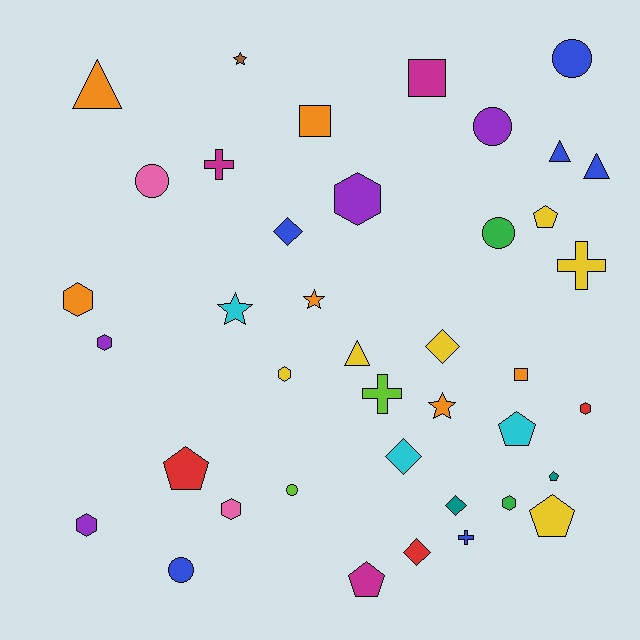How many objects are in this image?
There are 40 objects.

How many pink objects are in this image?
There are 2 pink objects.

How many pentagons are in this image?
There are 6 pentagons.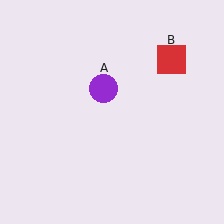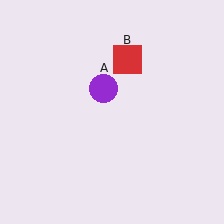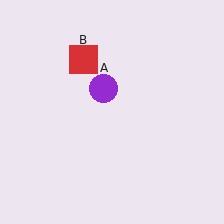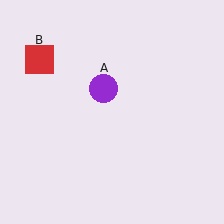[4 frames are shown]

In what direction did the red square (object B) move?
The red square (object B) moved left.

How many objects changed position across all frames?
1 object changed position: red square (object B).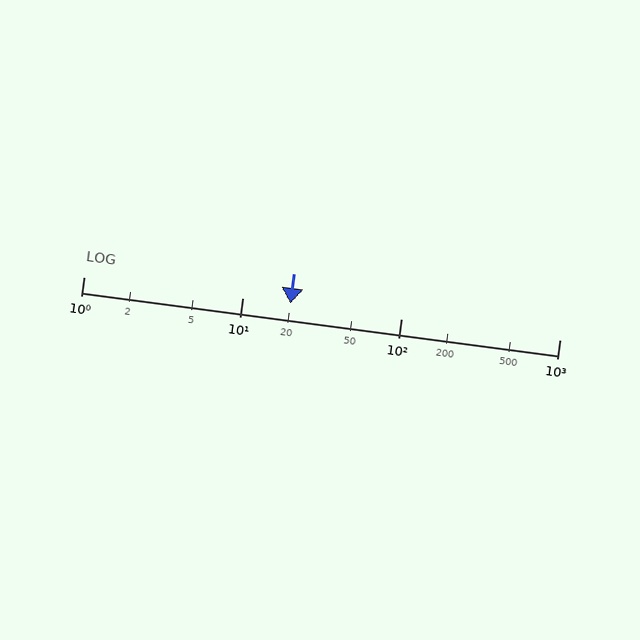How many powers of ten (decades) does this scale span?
The scale spans 3 decades, from 1 to 1000.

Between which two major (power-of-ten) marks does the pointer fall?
The pointer is between 10 and 100.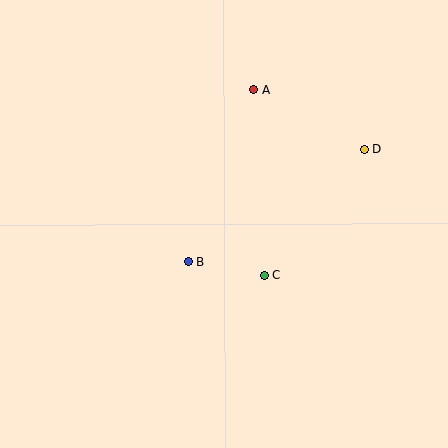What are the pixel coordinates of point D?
Point D is at (364, 150).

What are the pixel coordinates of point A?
Point A is at (254, 90).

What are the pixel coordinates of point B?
Point B is at (188, 262).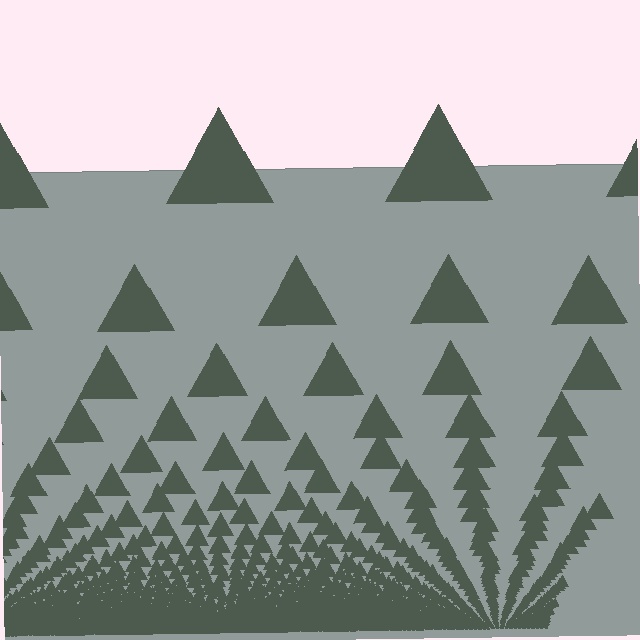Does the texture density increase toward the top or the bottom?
Density increases toward the bottom.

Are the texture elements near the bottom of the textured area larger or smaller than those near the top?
Smaller. The gradient is inverted — elements near the bottom are smaller and denser.